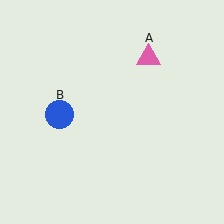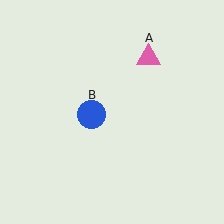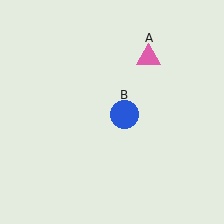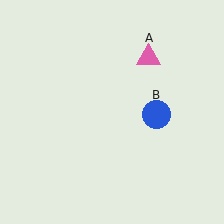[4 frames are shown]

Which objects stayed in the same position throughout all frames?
Pink triangle (object A) remained stationary.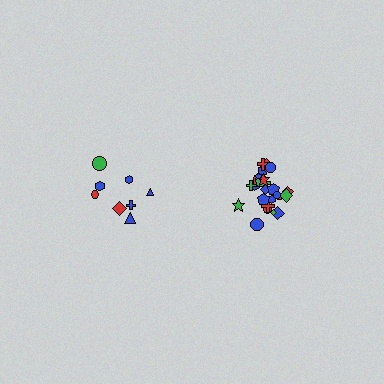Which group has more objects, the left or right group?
The right group.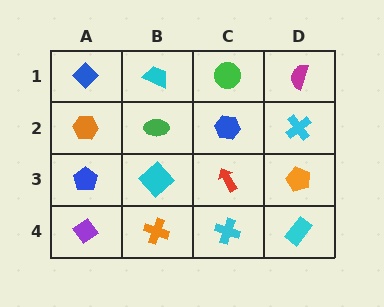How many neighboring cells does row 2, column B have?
4.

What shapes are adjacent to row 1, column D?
A cyan cross (row 2, column D), a green circle (row 1, column C).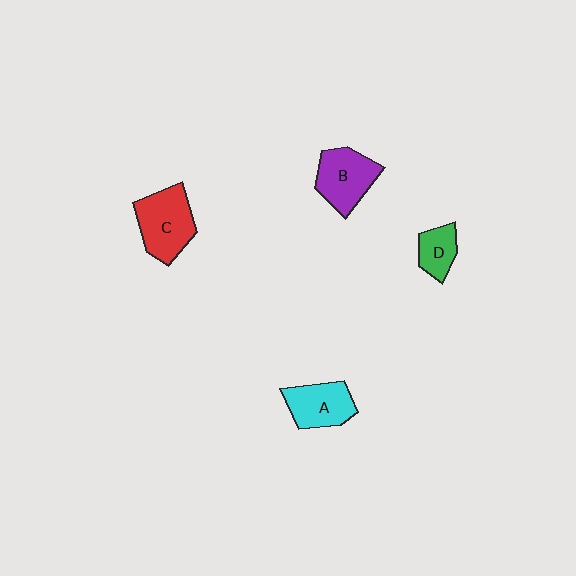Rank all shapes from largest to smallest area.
From largest to smallest: C (red), B (purple), A (cyan), D (green).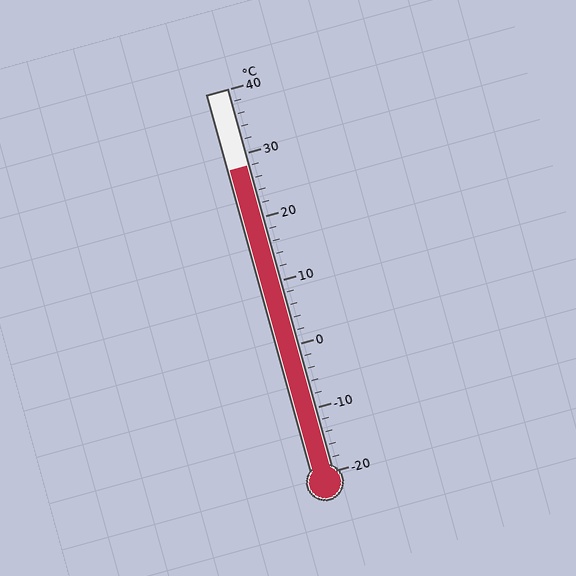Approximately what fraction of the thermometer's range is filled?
The thermometer is filled to approximately 80% of its range.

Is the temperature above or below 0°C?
The temperature is above 0°C.